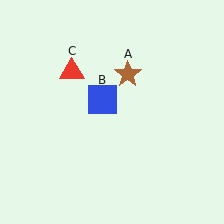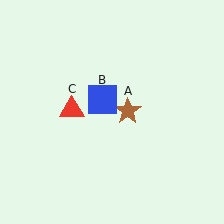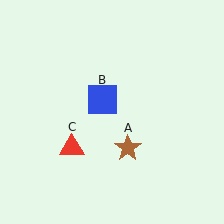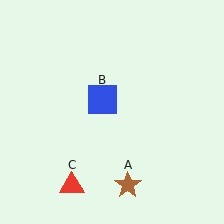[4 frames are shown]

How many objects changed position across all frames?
2 objects changed position: brown star (object A), red triangle (object C).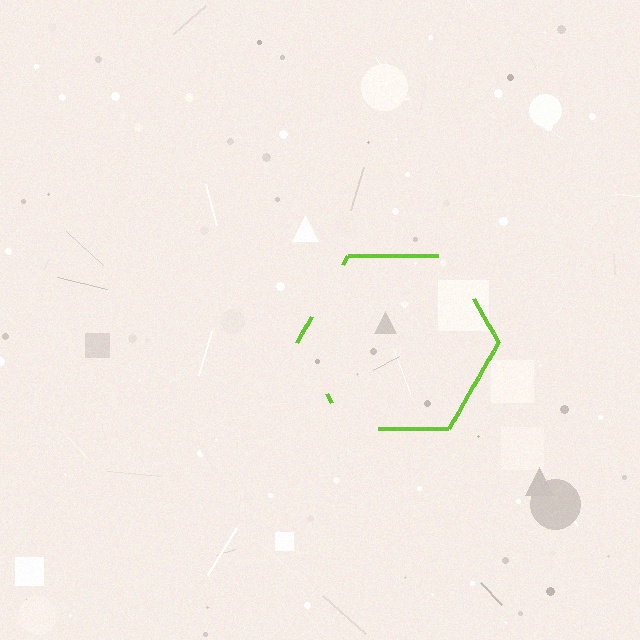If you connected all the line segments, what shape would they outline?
They would outline a hexagon.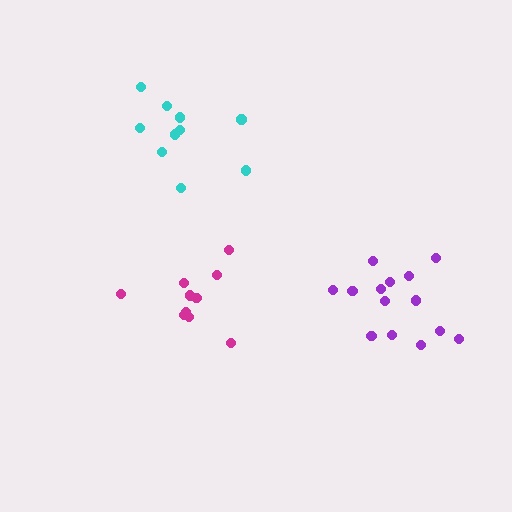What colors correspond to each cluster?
The clusters are colored: purple, magenta, cyan.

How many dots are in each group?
Group 1: 14 dots, Group 2: 10 dots, Group 3: 10 dots (34 total).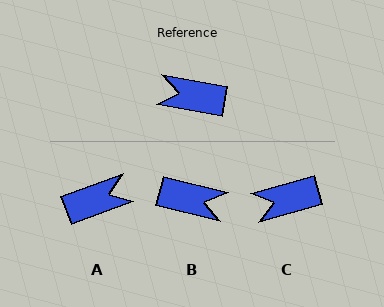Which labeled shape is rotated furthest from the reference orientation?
B, about 176 degrees away.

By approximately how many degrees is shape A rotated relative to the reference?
Approximately 150 degrees clockwise.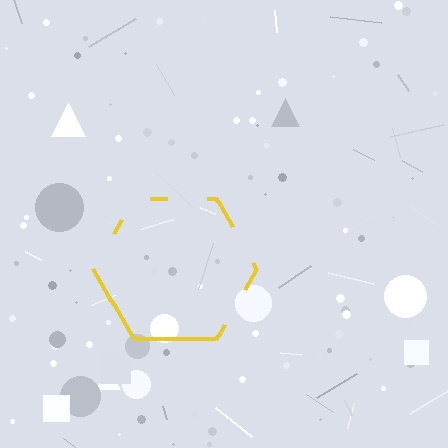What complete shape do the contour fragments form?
The contour fragments form a hexagon.